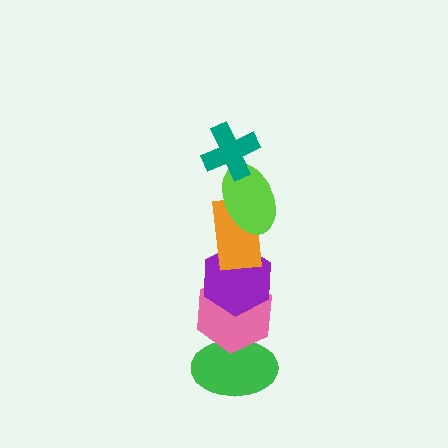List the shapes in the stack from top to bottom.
From top to bottom: the teal cross, the lime ellipse, the orange rectangle, the purple hexagon, the pink hexagon, the green ellipse.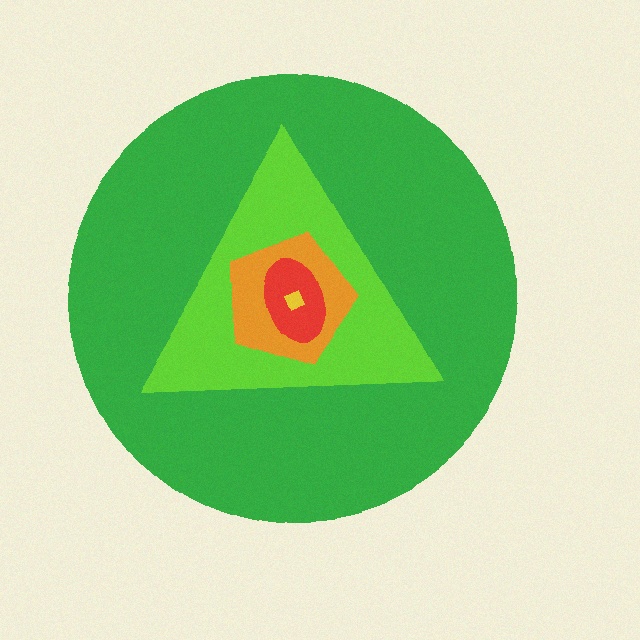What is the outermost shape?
The green circle.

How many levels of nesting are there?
5.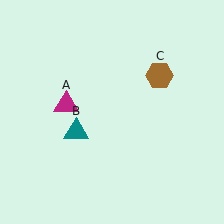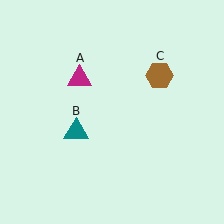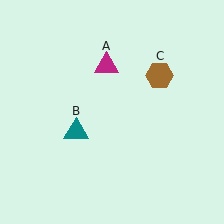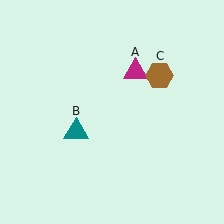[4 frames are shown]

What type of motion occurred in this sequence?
The magenta triangle (object A) rotated clockwise around the center of the scene.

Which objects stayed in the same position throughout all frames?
Teal triangle (object B) and brown hexagon (object C) remained stationary.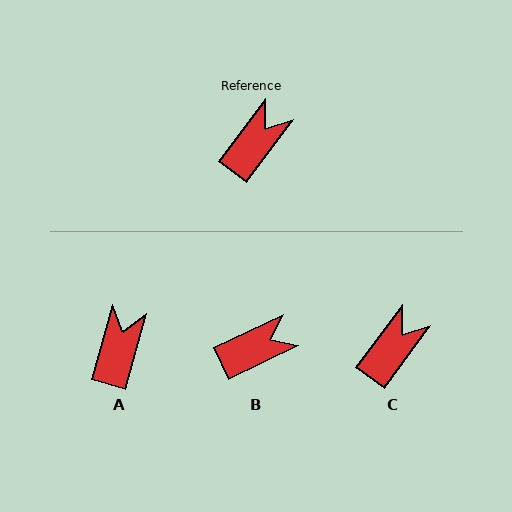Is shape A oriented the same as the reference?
No, it is off by about 21 degrees.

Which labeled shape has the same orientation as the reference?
C.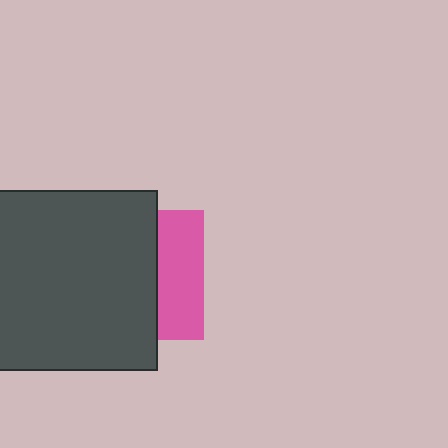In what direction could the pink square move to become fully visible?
The pink square could move right. That would shift it out from behind the dark gray square entirely.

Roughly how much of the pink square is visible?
A small part of it is visible (roughly 35%).